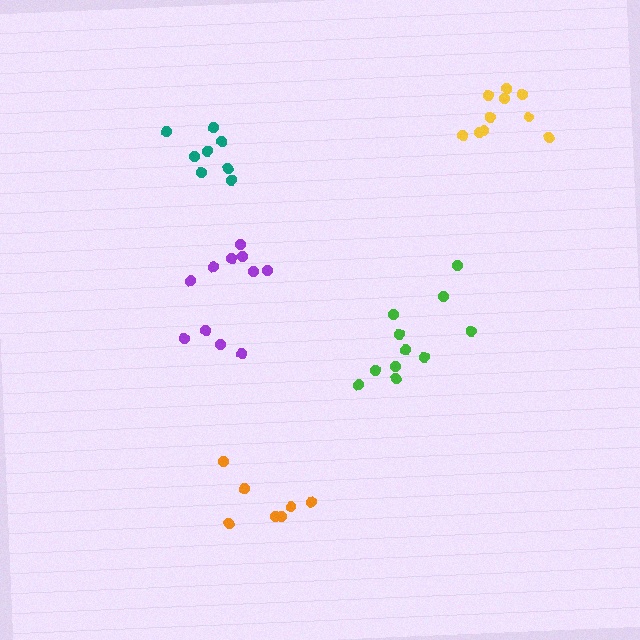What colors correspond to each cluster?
The clusters are colored: purple, orange, yellow, green, teal.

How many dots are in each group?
Group 1: 11 dots, Group 2: 7 dots, Group 3: 10 dots, Group 4: 11 dots, Group 5: 8 dots (47 total).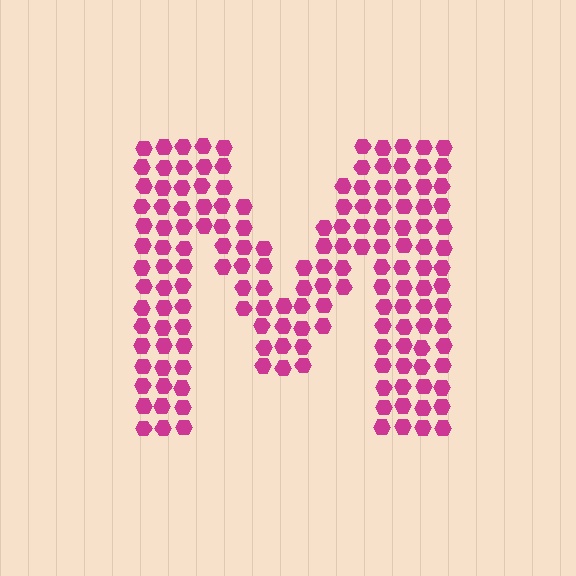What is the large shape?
The large shape is the letter M.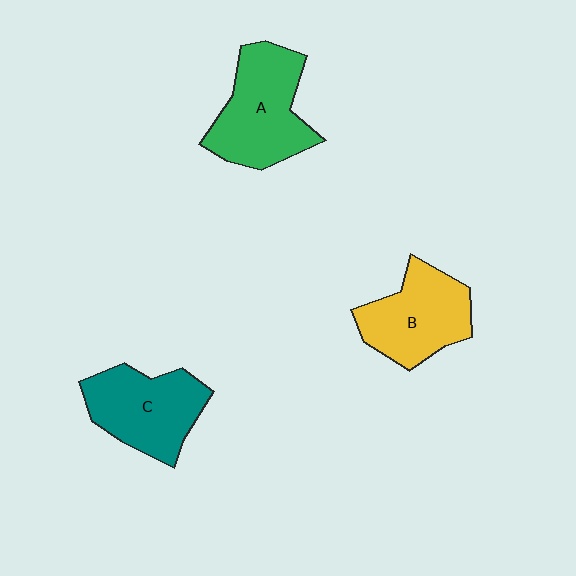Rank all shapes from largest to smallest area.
From largest to smallest: A (green), C (teal), B (yellow).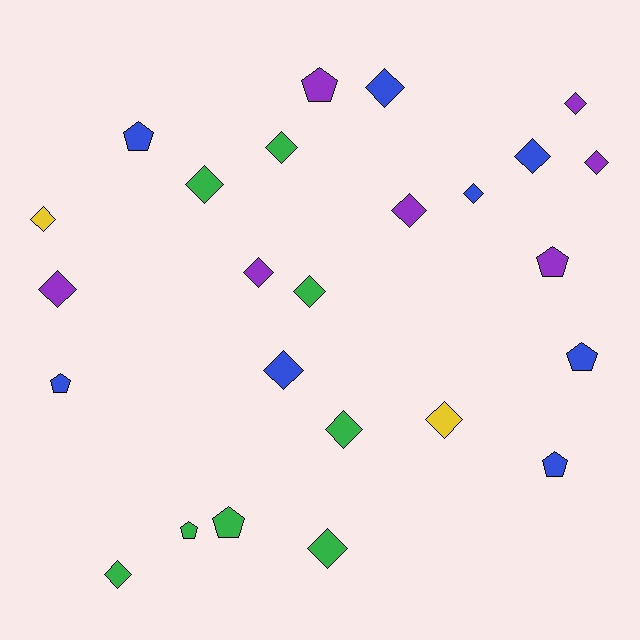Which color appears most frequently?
Blue, with 8 objects.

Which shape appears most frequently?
Diamond, with 17 objects.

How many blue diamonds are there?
There are 4 blue diamonds.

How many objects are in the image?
There are 25 objects.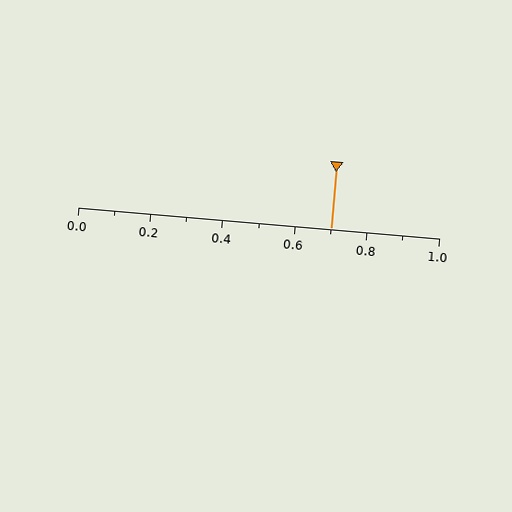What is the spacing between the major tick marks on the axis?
The major ticks are spaced 0.2 apart.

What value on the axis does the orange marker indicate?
The marker indicates approximately 0.7.